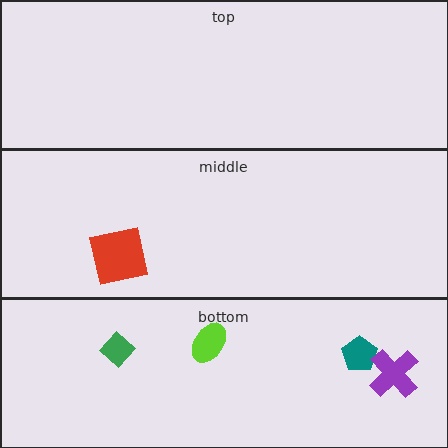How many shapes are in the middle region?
1.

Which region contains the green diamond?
The bottom region.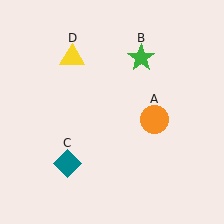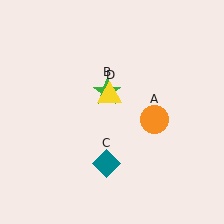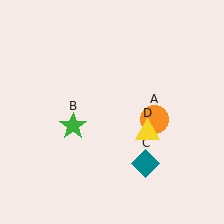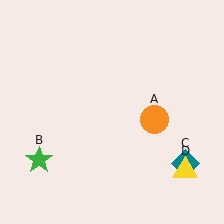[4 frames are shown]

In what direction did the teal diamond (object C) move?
The teal diamond (object C) moved right.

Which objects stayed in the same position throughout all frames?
Orange circle (object A) remained stationary.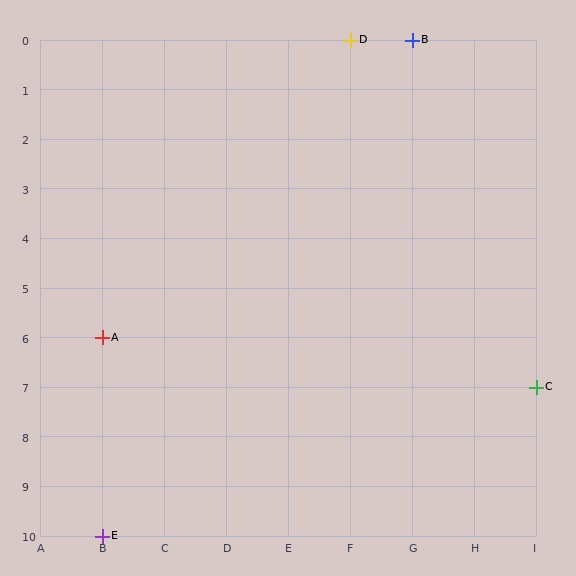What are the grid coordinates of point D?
Point D is at grid coordinates (F, 0).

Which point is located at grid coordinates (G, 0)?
Point B is at (G, 0).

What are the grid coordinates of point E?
Point E is at grid coordinates (B, 10).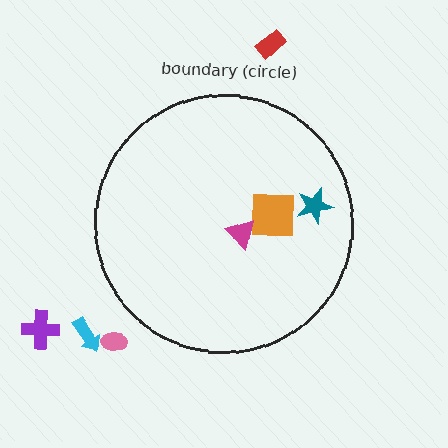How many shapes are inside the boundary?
3 inside, 4 outside.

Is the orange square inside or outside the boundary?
Inside.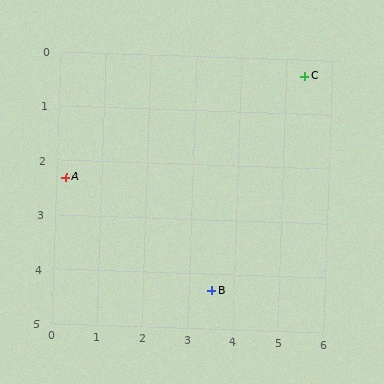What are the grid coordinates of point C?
Point C is at approximately (5.4, 0.3).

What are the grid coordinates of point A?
Point A is at approximately (0.2, 2.3).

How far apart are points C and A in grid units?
Points C and A are about 5.6 grid units apart.